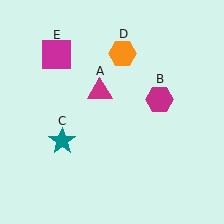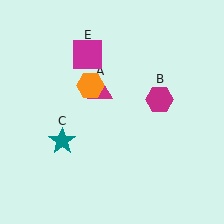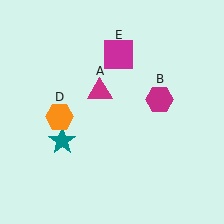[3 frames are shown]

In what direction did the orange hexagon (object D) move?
The orange hexagon (object D) moved down and to the left.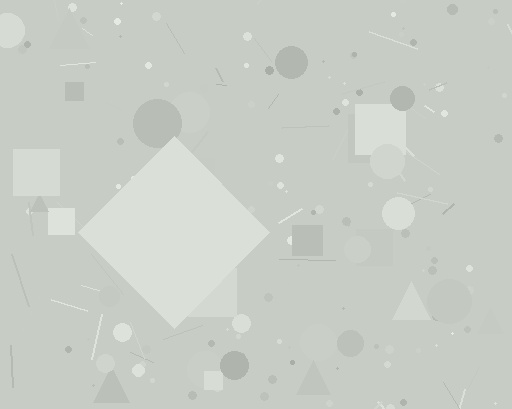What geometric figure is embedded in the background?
A diamond is embedded in the background.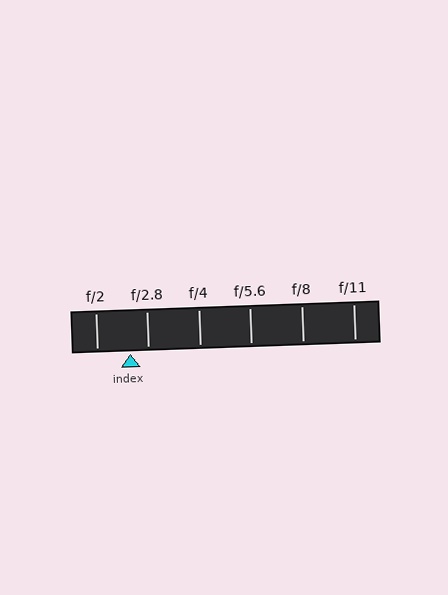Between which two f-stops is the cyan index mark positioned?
The index mark is between f/2 and f/2.8.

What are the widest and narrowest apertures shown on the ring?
The widest aperture shown is f/2 and the narrowest is f/11.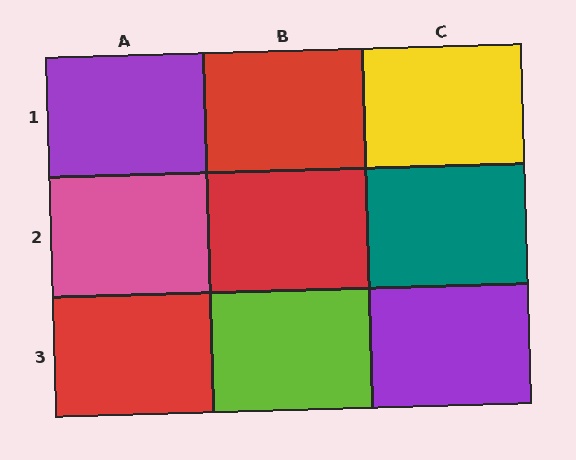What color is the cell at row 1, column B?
Red.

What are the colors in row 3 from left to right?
Red, lime, purple.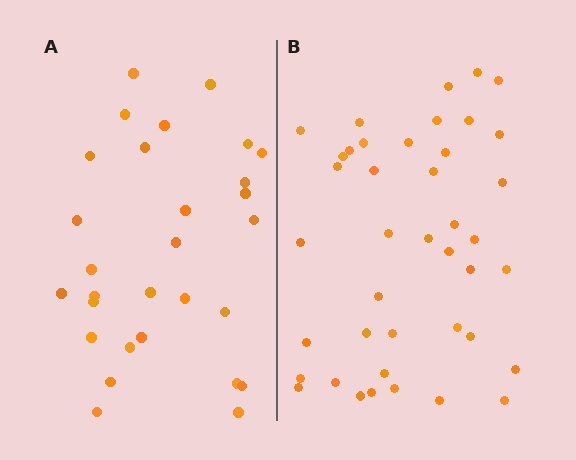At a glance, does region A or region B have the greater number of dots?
Region B (the right region) has more dots.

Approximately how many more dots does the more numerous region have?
Region B has roughly 12 or so more dots than region A.